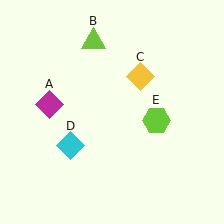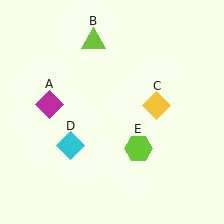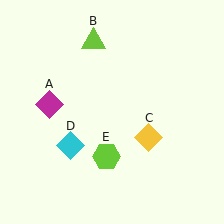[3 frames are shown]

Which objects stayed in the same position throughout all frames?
Magenta diamond (object A) and lime triangle (object B) and cyan diamond (object D) remained stationary.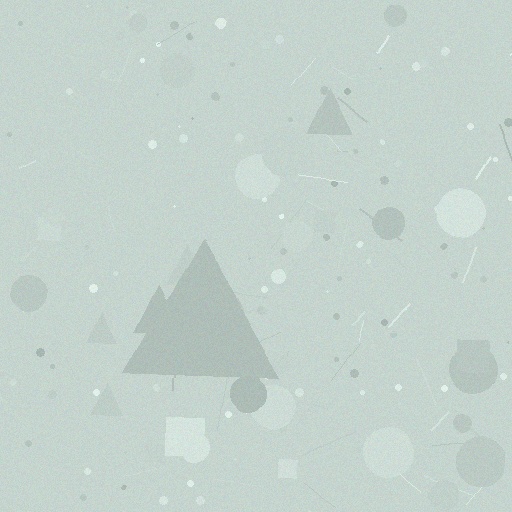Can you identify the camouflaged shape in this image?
The camouflaged shape is a triangle.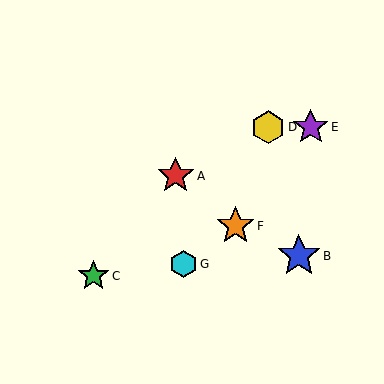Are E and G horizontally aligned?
No, E is at y≈127 and G is at y≈264.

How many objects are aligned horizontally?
2 objects (D, E) are aligned horizontally.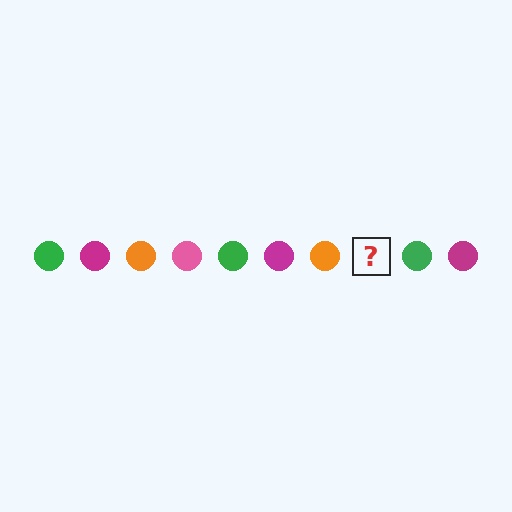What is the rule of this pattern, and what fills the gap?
The rule is that the pattern cycles through green, magenta, orange, pink circles. The gap should be filled with a pink circle.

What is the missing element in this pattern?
The missing element is a pink circle.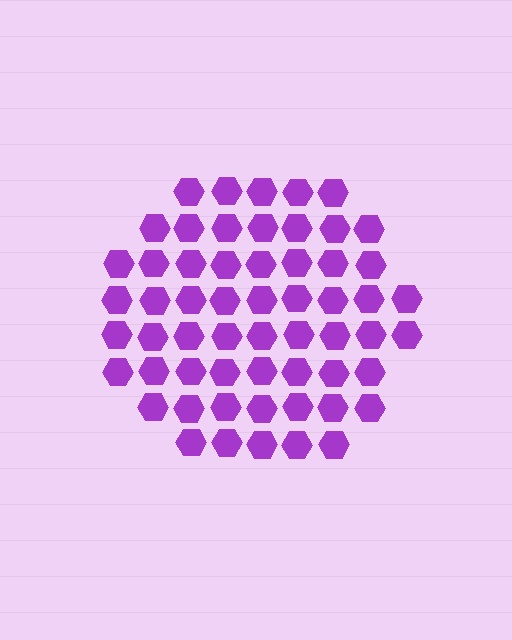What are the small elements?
The small elements are hexagons.